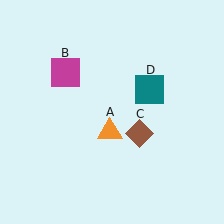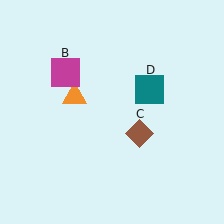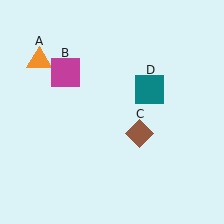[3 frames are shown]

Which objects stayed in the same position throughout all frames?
Magenta square (object B) and brown diamond (object C) and teal square (object D) remained stationary.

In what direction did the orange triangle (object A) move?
The orange triangle (object A) moved up and to the left.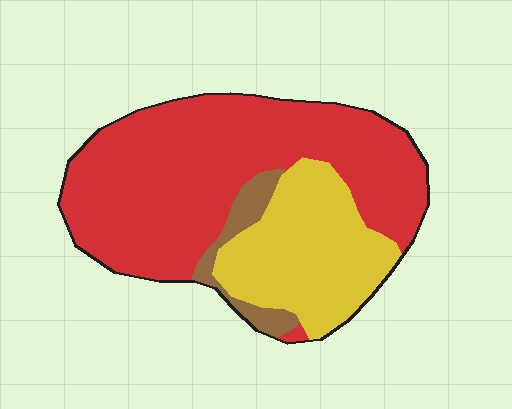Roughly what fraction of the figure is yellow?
Yellow takes up about one third (1/3) of the figure.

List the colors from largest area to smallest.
From largest to smallest: red, yellow, brown.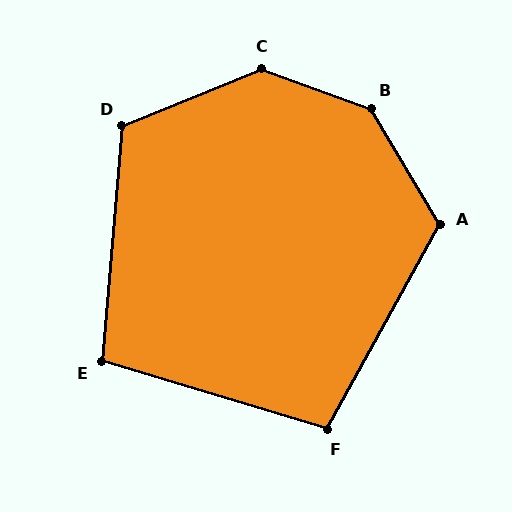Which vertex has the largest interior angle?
B, at approximately 141 degrees.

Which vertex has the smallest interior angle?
E, at approximately 102 degrees.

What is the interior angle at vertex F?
Approximately 102 degrees (obtuse).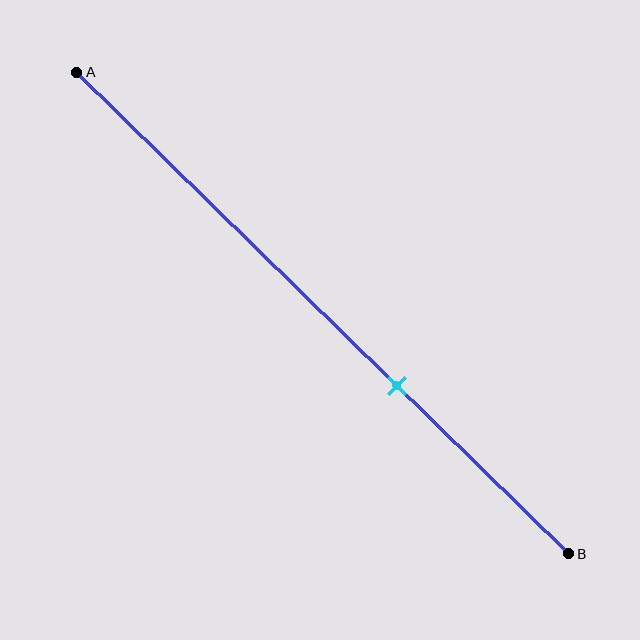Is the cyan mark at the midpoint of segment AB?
No, the mark is at about 65% from A, not at the 50% midpoint.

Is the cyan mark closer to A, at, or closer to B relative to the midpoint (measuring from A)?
The cyan mark is closer to point B than the midpoint of segment AB.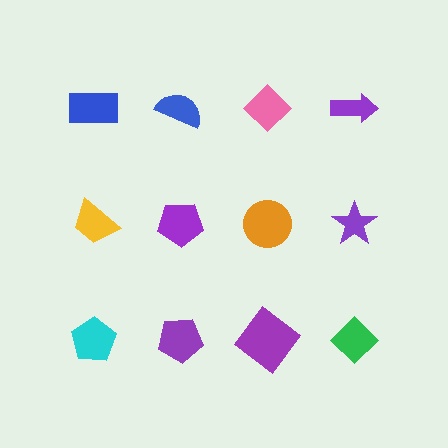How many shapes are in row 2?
4 shapes.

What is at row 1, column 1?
A blue rectangle.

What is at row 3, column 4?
A green diamond.